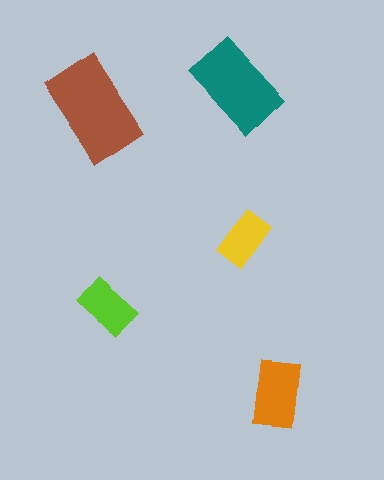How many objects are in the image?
There are 5 objects in the image.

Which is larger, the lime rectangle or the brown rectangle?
The brown one.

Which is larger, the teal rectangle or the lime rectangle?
The teal one.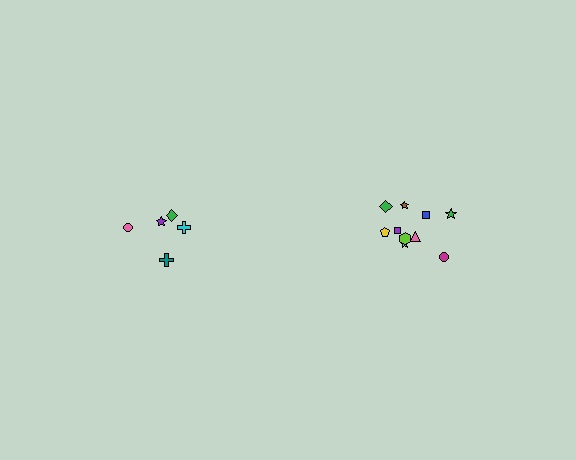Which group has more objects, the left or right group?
The right group.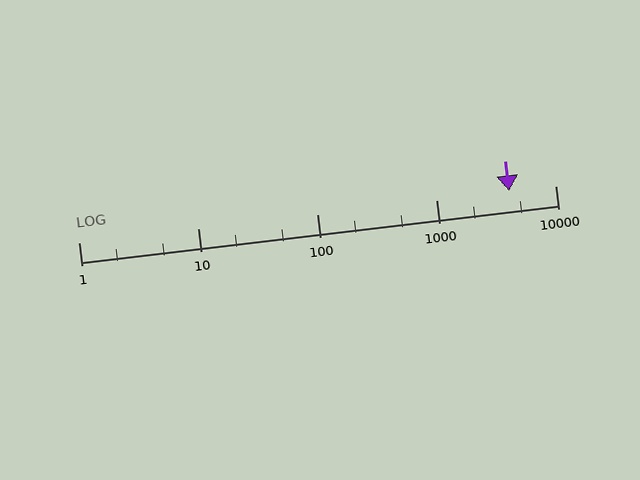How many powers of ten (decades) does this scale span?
The scale spans 4 decades, from 1 to 10000.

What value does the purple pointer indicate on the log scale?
The pointer indicates approximately 4100.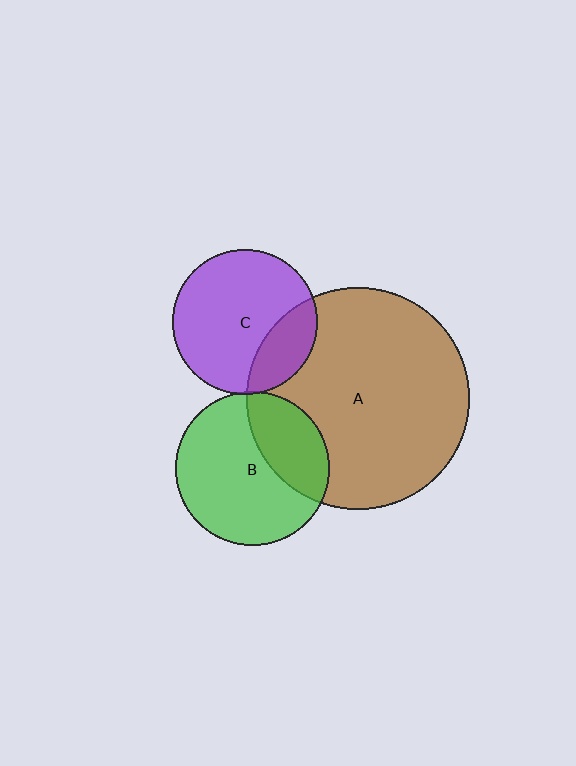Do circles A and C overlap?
Yes.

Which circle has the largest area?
Circle A (brown).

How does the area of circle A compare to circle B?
Approximately 2.1 times.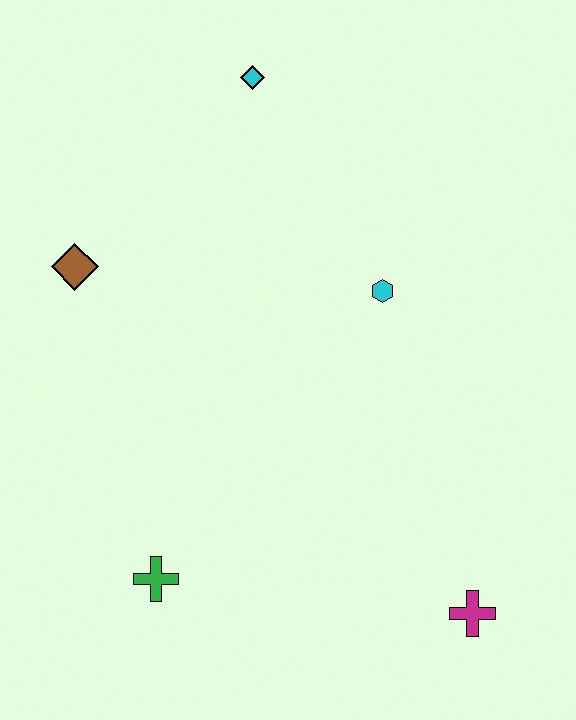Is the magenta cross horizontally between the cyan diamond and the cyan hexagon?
No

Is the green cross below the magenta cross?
No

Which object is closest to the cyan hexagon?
The cyan diamond is closest to the cyan hexagon.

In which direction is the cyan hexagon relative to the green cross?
The cyan hexagon is above the green cross.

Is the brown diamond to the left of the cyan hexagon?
Yes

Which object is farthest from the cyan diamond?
The magenta cross is farthest from the cyan diamond.